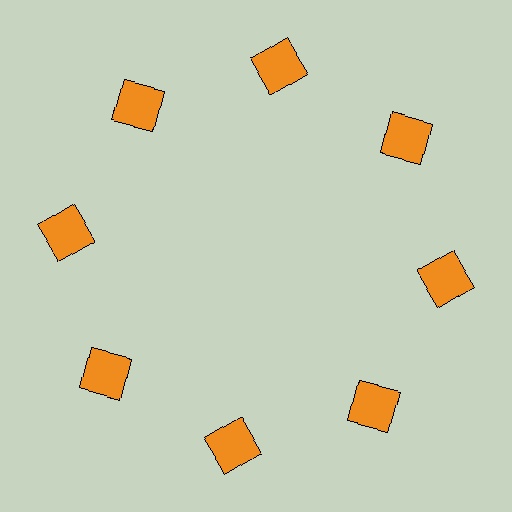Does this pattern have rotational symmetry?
Yes, this pattern has 8-fold rotational symmetry. It looks the same after rotating 45 degrees around the center.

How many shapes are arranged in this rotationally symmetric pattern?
There are 8 shapes, arranged in 8 groups of 1.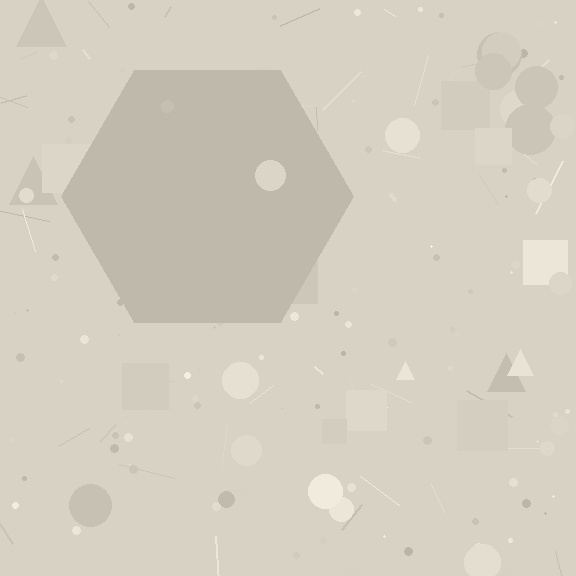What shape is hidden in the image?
A hexagon is hidden in the image.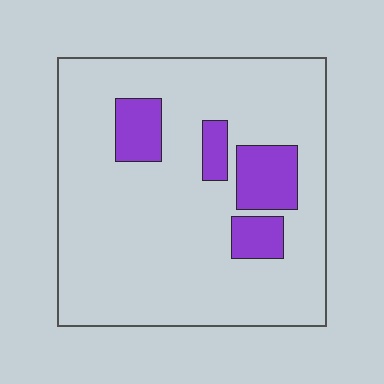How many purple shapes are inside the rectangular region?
4.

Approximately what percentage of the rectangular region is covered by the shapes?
Approximately 15%.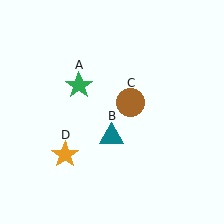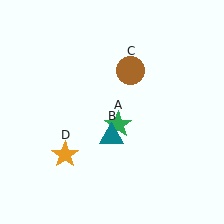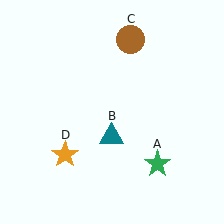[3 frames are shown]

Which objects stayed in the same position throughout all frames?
Teal triangle (object B) and orange star (object D) remained stationary.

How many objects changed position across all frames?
2 objects changed position: green star (object A), brown circle (object C).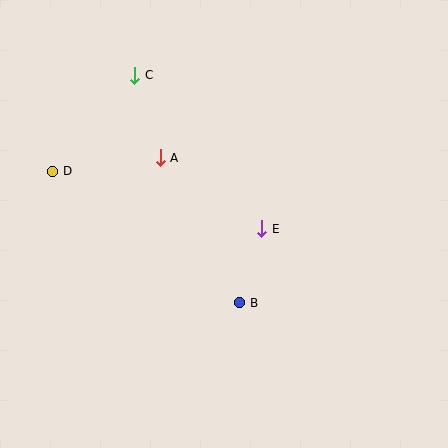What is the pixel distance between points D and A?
The distance between D and A is 108 pixels.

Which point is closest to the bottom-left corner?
Point B is closest to the bottom-left corner.